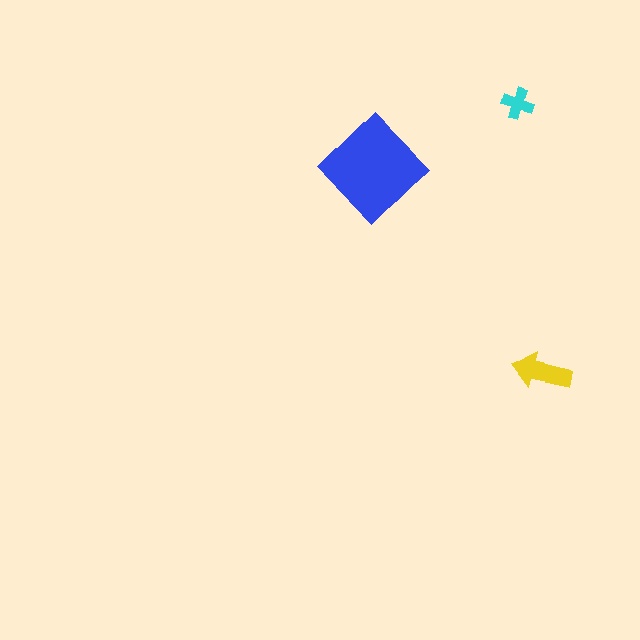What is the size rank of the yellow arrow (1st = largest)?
2nd.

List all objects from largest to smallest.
The blue diamond, the yellow arrow, the cyan cross.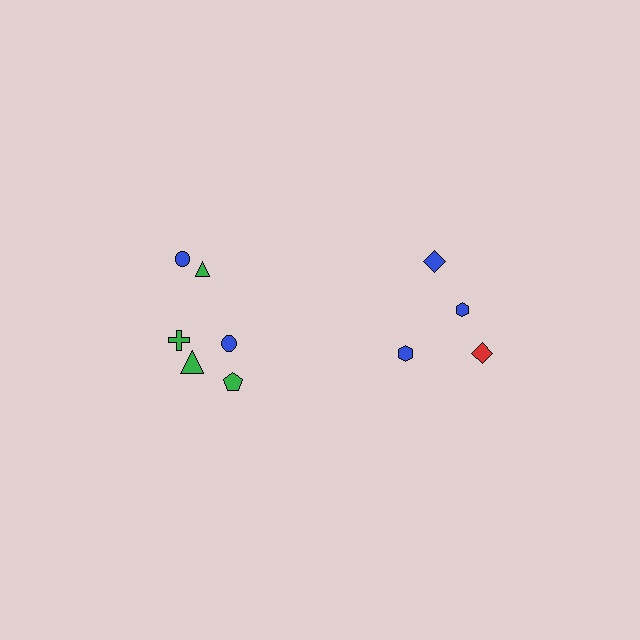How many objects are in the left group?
There are 6 objects.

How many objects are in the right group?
There are 4 objects.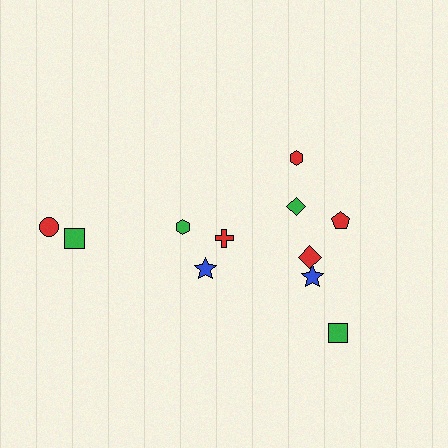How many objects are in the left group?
There are 4 objects.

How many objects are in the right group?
There are 7 objects.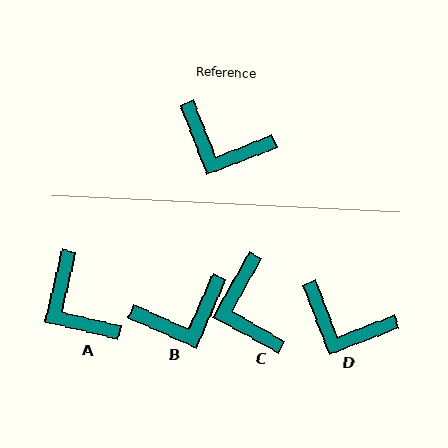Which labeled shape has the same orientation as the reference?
D.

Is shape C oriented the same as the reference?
No, it is off by about 50 degrees.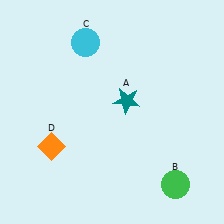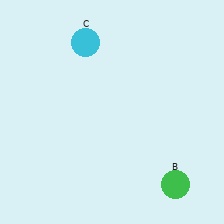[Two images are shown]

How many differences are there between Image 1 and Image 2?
There are 2 differences between the two images.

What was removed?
The orange diamond (D), the teal star (A) were removed in Image 2.